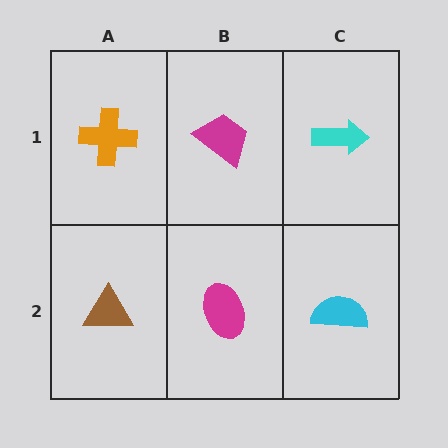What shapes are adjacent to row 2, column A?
An orange cross (row 1, column A), a magenta ellipse (row 2, column B).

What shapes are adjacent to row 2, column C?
A cyan arrow (row 1, column C), a magenta ellipse (row 2, column B).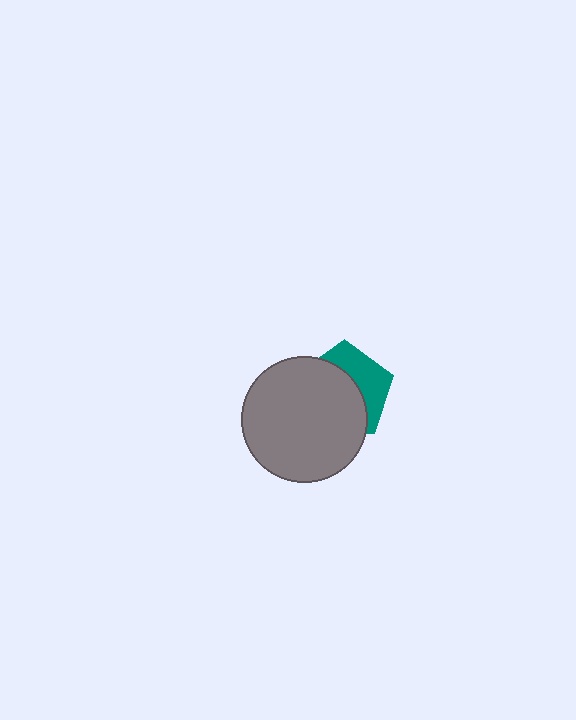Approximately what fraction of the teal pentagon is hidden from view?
Roughly 62% of the teal pentagon is hidden behind the gray circle.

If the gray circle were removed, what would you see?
You would see the complete teal pentagon.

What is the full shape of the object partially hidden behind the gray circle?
The partially hidden object is a teal pentagon.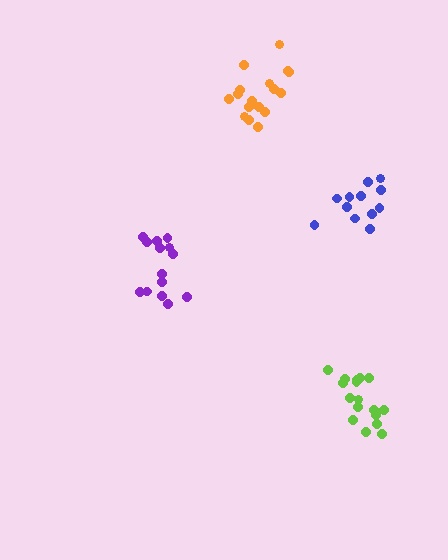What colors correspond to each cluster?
The clusters are colored: orange, blue, lime, purple.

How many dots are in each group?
Group 1: 17 dots, Group 2: 12 dots, Group 3: 17 dots, Group 4: 14 dots (60 total).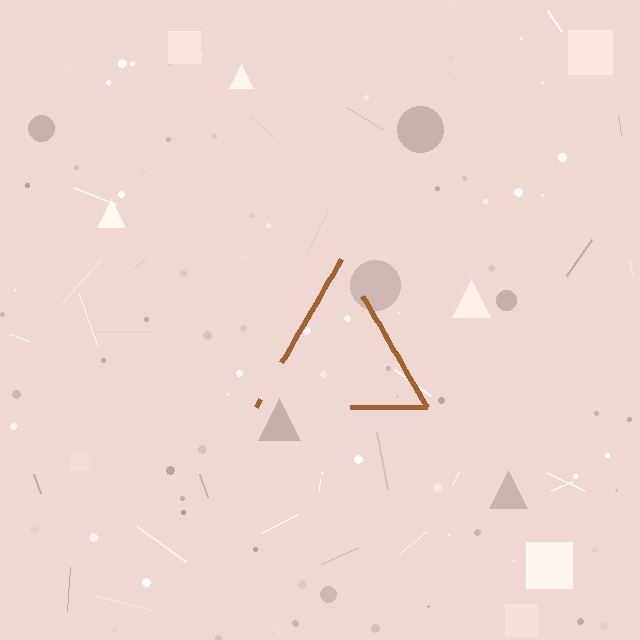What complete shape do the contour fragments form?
The contour fragments form a triangle.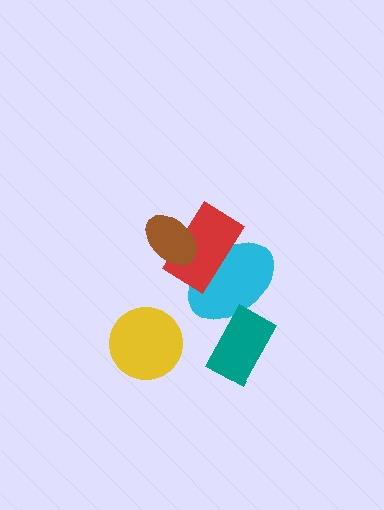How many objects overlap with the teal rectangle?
1 object overlaps with the teal rectangle.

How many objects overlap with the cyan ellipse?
2 objects overlap with the cyan ellipse.